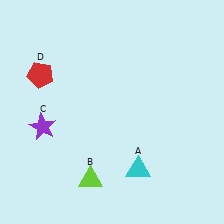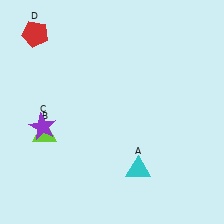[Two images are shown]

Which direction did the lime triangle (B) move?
The lime triangle (B) moved up.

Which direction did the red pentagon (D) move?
The red pentagon (D) moved up.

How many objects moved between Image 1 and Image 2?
2 objects moved between the two images.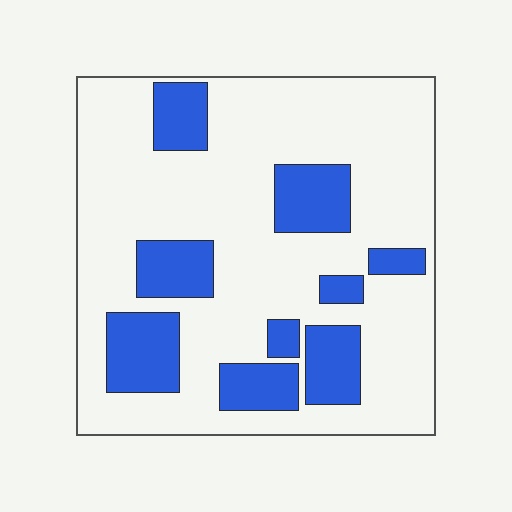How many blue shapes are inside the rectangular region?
9.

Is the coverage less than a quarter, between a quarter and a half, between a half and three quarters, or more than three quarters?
Less than a quarter.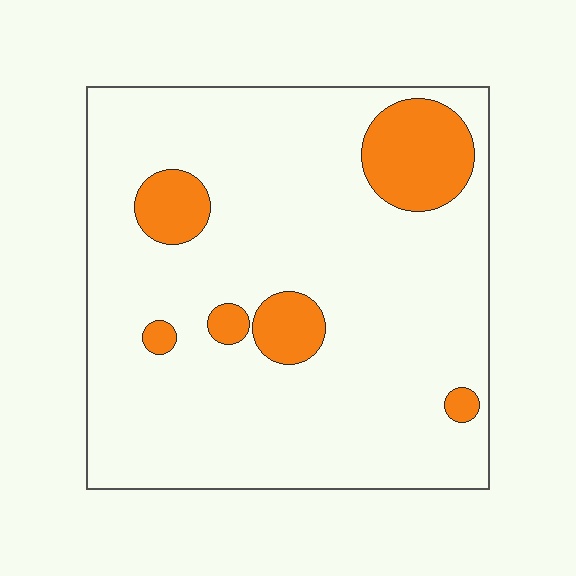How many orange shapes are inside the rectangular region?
6.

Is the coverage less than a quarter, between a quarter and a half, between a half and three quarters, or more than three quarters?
Less than a quarter.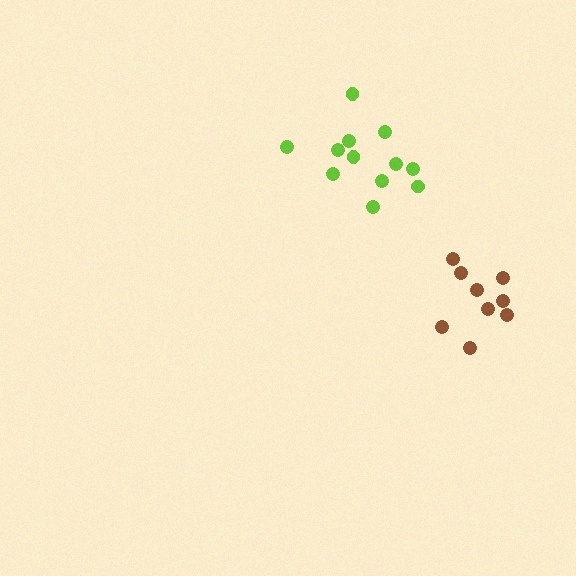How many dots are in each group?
Group 1: 12 dots, Group 2: 9 dots (21 total).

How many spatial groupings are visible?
There are 2 spatial groupings.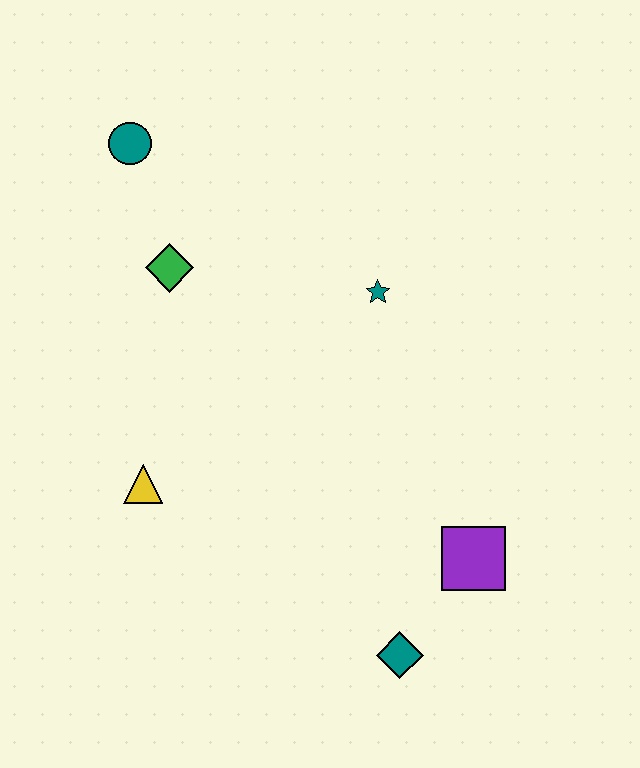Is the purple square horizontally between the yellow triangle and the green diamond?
No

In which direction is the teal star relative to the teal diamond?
The teal star is above the teal diamond.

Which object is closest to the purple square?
The teal diamond is closest to the purple square.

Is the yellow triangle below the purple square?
No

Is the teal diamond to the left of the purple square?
Yes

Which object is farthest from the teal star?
The teal diamond is farthest from the teal star.